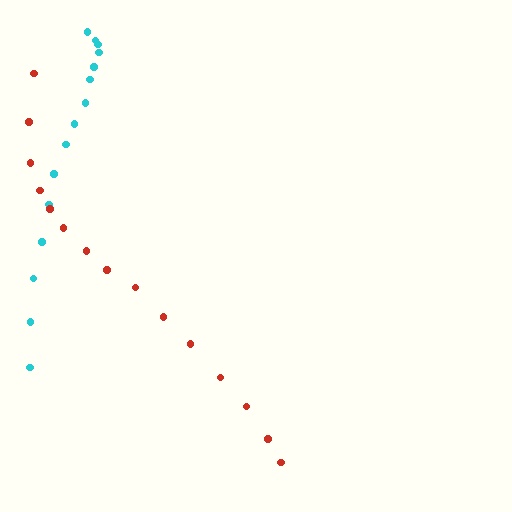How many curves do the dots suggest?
There are 2 distinct paths.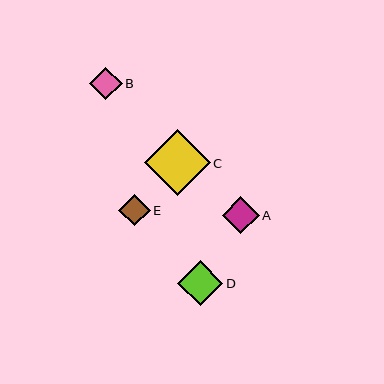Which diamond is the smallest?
Diamond E is the smallest with a size of approximately 32 pixels.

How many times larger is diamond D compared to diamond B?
Diamond D is approximately 1.4 times the size of diamond B.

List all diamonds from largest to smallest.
From largest to smallest: C, D, A, B, E.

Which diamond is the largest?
Diamond C is the largest with a size of approximately 65 pixels.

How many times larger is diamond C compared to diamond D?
Diamond C is approximately 1.5 times the size of diamond D.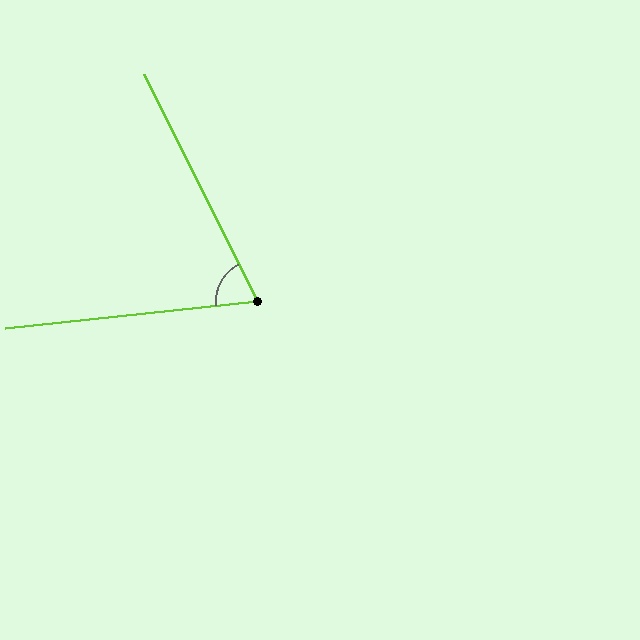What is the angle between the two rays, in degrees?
Approximately 70 degrees.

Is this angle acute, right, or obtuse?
It is acute.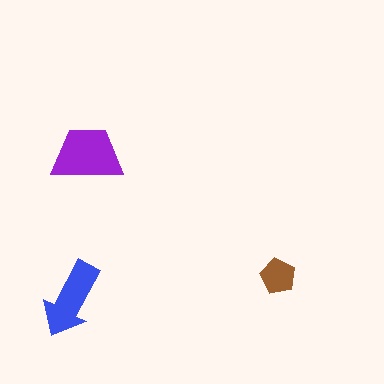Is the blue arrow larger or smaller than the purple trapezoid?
Smaller.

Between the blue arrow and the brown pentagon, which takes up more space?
The blue arrow.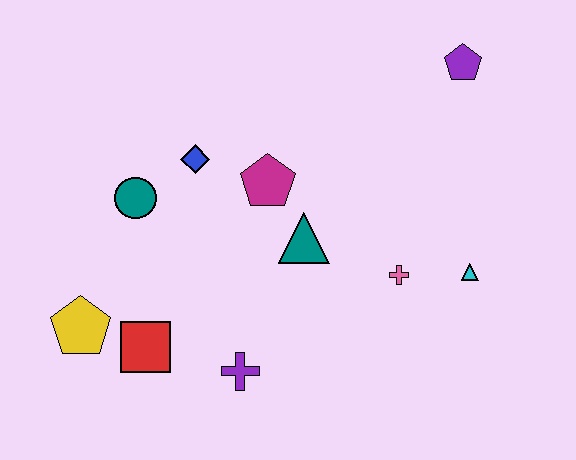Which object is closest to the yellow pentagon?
The red square is closest to the yellow pentagon.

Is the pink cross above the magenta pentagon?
No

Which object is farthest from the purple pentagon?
The yellow pentagon is farthest from the purple pentagon.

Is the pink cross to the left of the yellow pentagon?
No